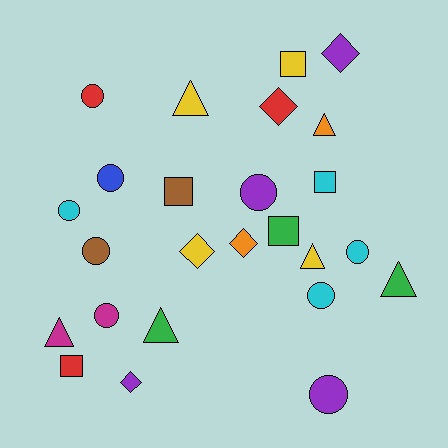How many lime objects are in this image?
There are no lime objects.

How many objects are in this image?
There are 25 objects.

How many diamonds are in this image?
There are 5 diamonds.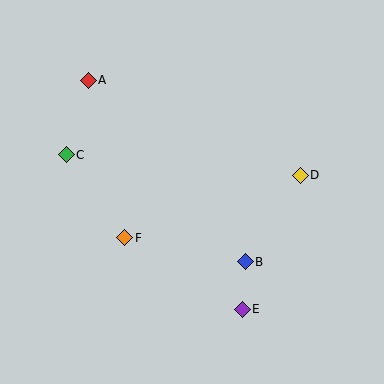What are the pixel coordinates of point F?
Point F is at (124, 238).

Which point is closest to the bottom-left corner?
Point F is closest to the bottom-left corner.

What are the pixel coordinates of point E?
Point E is at (242, 309).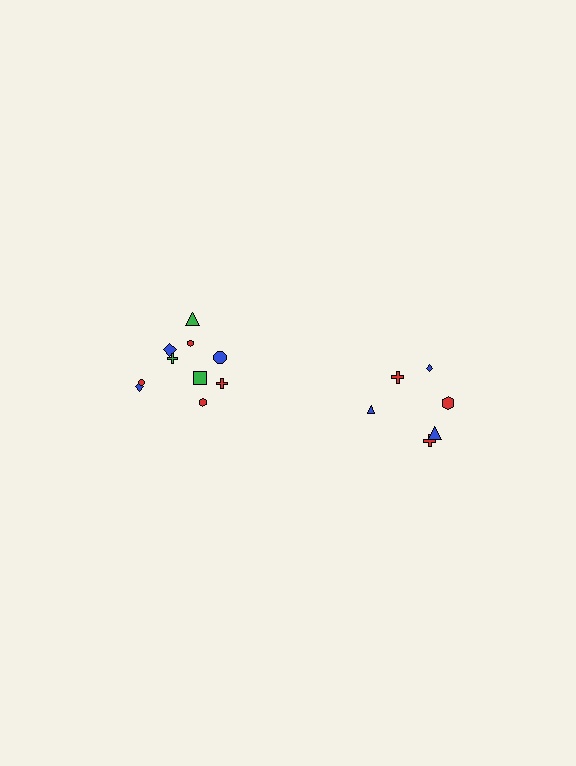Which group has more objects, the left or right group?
The left group.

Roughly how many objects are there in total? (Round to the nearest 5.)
Roughly 15 objects in total.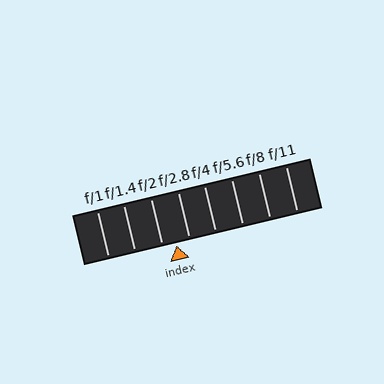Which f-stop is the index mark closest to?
The index mark is closest to f/2.8.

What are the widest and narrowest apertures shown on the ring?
The widest aperture shown is f/1 and the narrowest is f/11.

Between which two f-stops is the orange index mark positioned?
The index mark is between f/2 and f/2.8.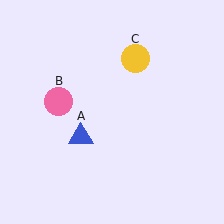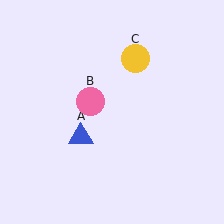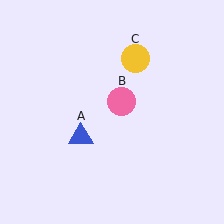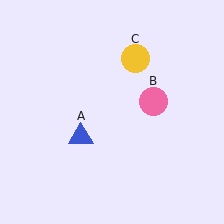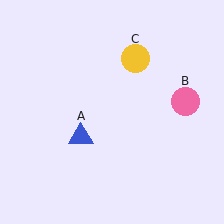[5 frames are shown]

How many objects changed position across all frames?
1 object changed position: pink circle (object B).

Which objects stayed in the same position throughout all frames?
Blue triangle (object A) and yellow circle (object C) remained stationary.